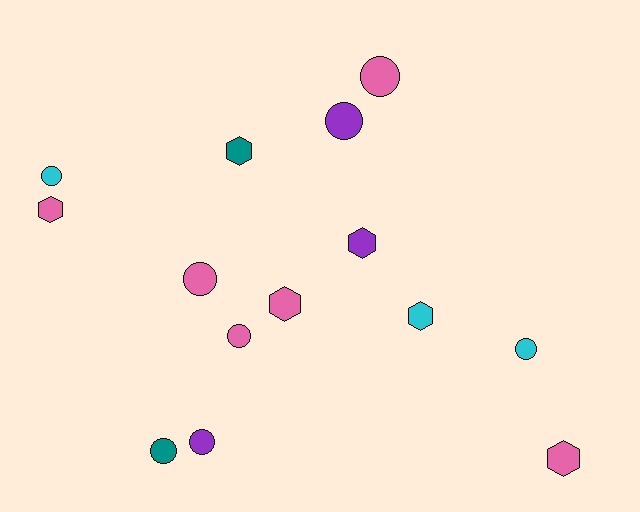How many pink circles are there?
There are 3 pink circles.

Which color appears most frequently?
Pink, with 6 objects.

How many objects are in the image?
There are 14 objects.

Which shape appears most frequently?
Circle, with 8 objects.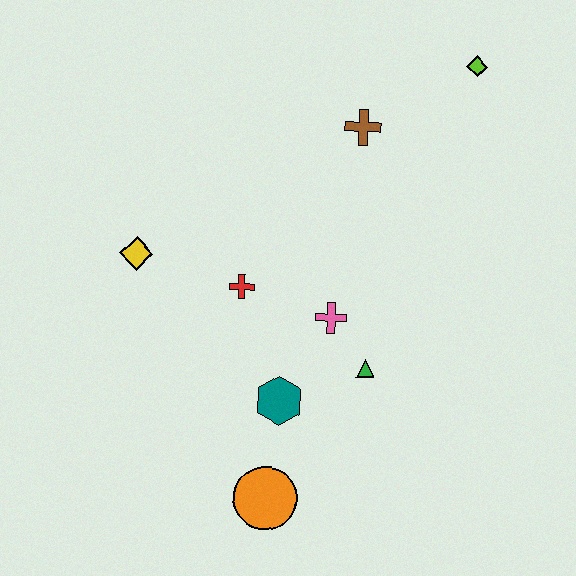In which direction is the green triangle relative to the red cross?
The green triangle is to the right of the red cross.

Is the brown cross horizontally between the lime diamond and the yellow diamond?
Yes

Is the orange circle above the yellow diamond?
No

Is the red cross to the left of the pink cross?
Yes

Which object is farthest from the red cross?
The lime diamond is farthest from the red cross.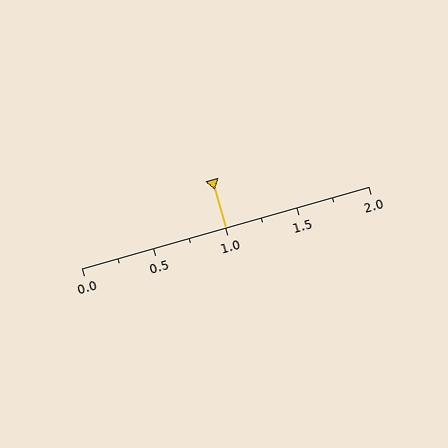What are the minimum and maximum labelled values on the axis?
The axis runs from 0.0 to 2.0.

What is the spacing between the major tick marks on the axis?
The major ticks are spaced 0.5 apart.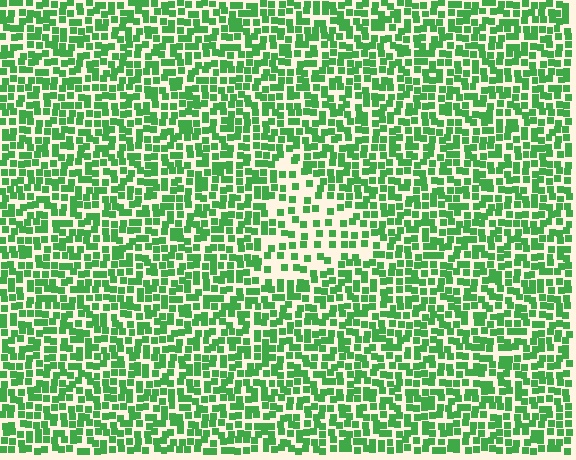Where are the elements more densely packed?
The elements are more densely packed outside the triangle boundary.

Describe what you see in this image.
The image contains small green elements arranged at two different densities. A triangle-shaped region is visible where the elements are less densely packed than the surrounding area.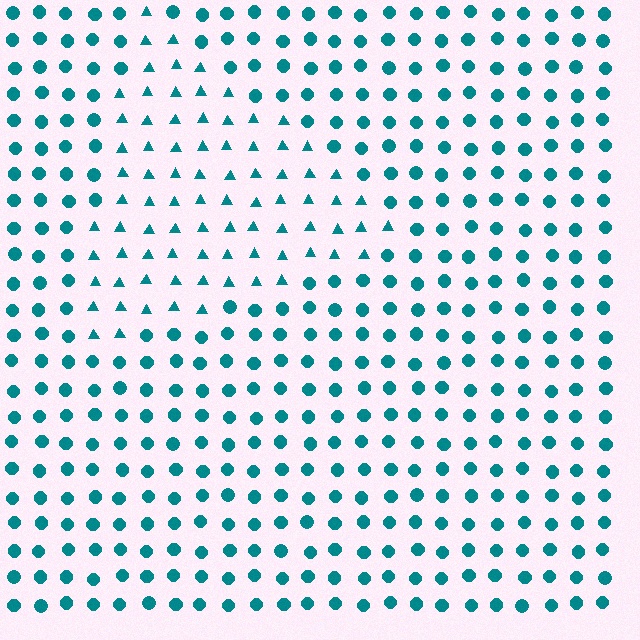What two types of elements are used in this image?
The image uses triangles inside the triangle region and circles outside it.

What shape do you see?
I see a triangle.